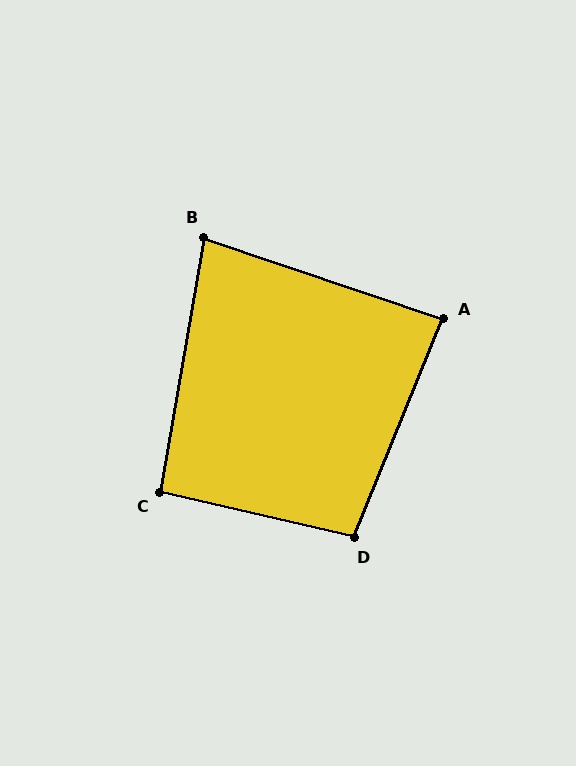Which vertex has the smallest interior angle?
B, at approximately 81 degrees.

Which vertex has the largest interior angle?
D, at approximately 99 degrees.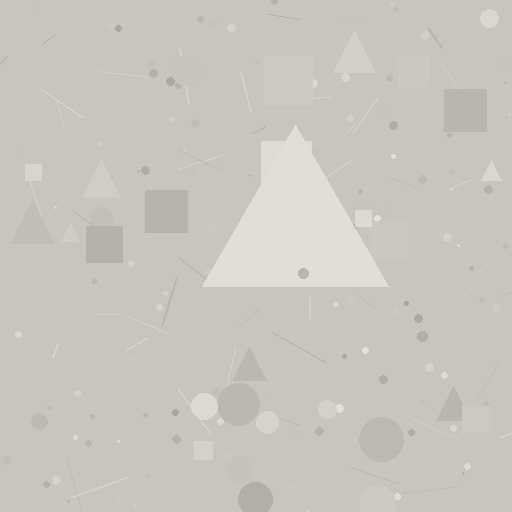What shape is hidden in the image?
A triangle is hidden in the image.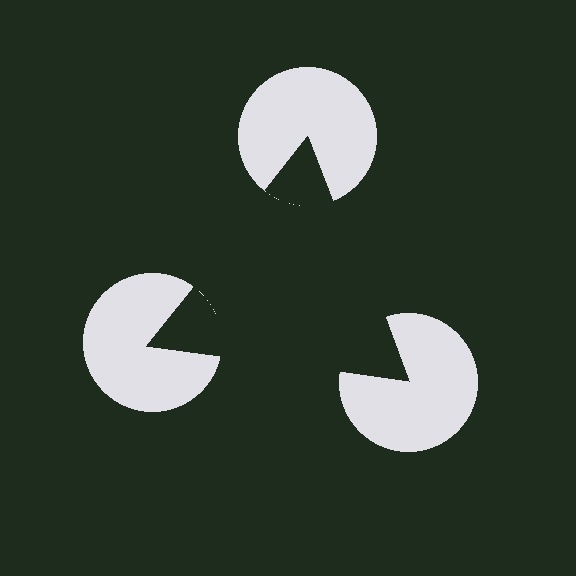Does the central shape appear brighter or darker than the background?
It typically appears slightly darker than the background, even though no actual brightness change is drawn.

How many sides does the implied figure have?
3 sides.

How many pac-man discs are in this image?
There are 3 — one at each vertex of the illusory triangle.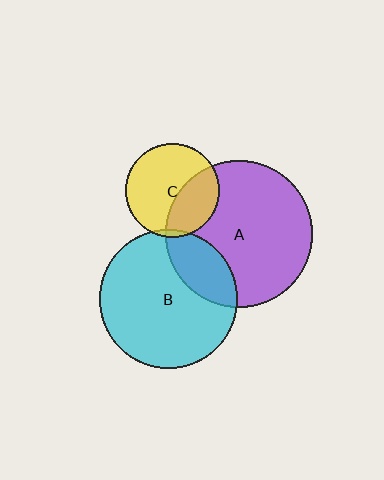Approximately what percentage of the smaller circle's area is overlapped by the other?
Approximately 5%.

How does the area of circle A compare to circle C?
Approximately 2.4 times.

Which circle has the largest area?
Circle A (purple).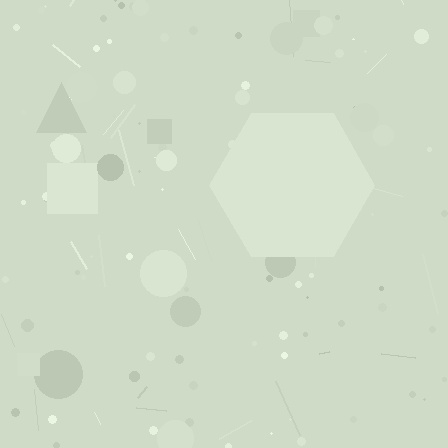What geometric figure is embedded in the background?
A hexagon is embedded in the background.